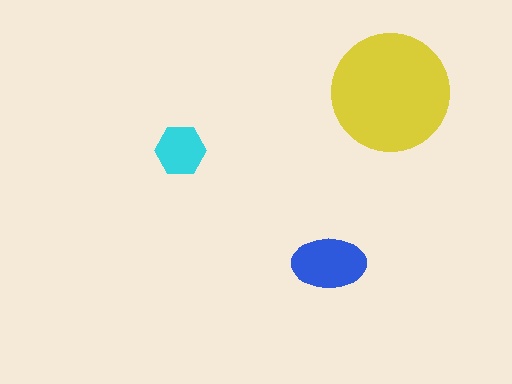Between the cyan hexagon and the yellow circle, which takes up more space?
The yellow circle.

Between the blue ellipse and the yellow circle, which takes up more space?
The yellow circle.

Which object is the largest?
The yellow circle.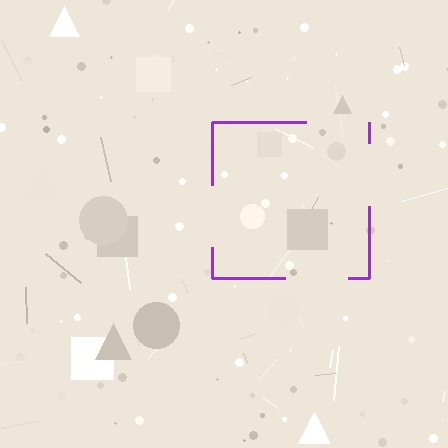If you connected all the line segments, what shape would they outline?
They would outline a square.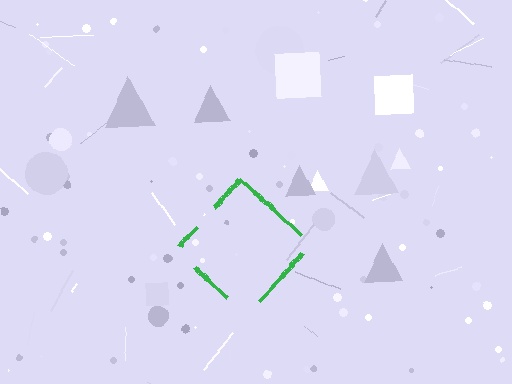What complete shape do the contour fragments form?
The contour fragments form a diamond.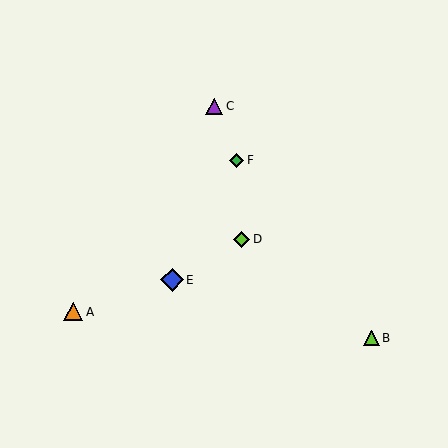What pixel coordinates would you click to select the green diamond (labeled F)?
Click at (237, 160) to select the green diamond F.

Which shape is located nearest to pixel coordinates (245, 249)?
The lime diamond (labeled D) at (241, 239) is nearest to that location.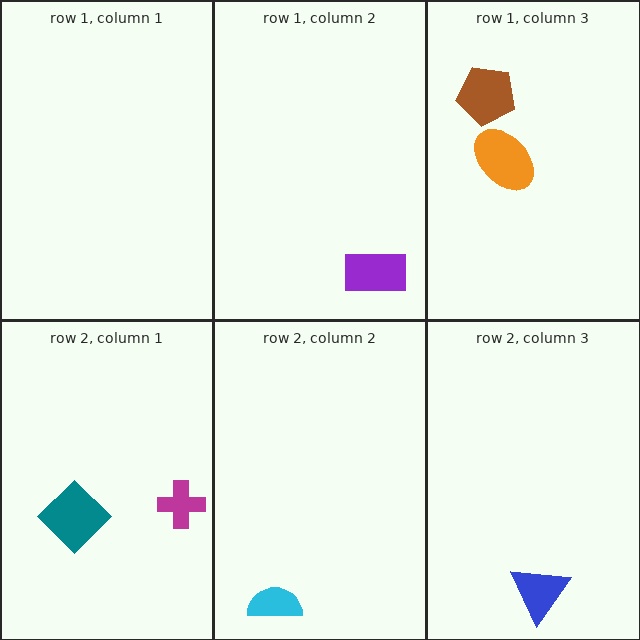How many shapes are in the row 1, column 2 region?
1.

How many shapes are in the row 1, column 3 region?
2.